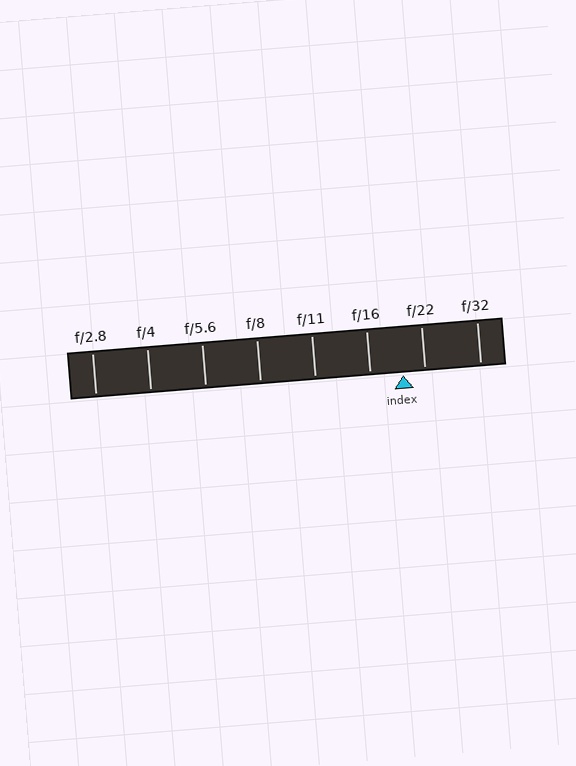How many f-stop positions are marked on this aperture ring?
There are 8 f-stop positions marked.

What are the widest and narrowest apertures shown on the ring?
The widest aperture shown is f/2.8 and the narrowest is f/32.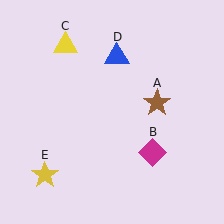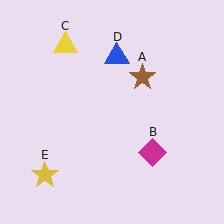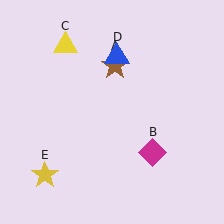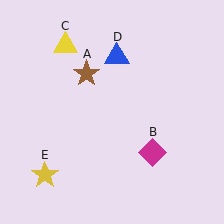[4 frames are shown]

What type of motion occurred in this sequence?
The brown star (object A) rotated counterclockwise around the center of the scene.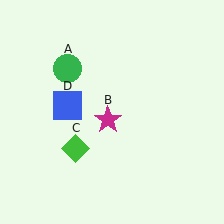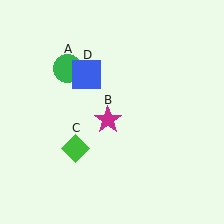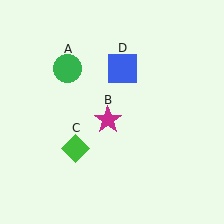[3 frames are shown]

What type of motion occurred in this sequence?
The blue square (object D) rotated clockwise around the center of the scene.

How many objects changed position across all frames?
1 object changed position: blue square (object D).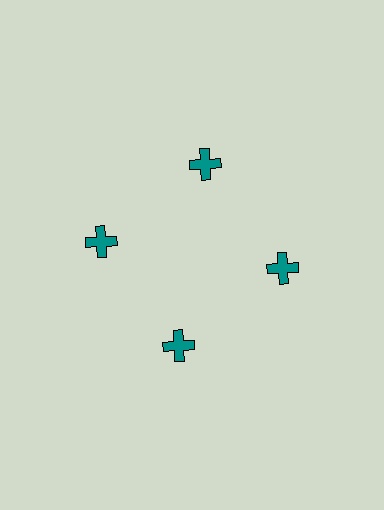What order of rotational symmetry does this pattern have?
This pattern has 4-fold rotational symmetry.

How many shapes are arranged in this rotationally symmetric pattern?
There are 4 shapes, arranged in 4 groups of 1.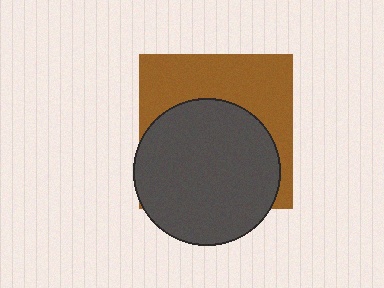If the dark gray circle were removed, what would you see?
You would see the complete brown square.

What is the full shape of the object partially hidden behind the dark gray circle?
The partially hidden object is a brown square.